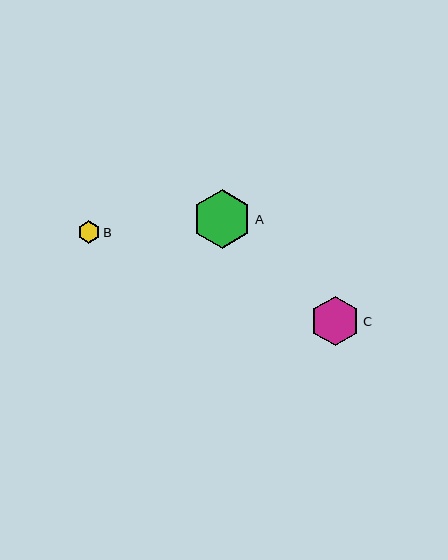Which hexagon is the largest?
Hexagon A is the largest with a size of approximately 59 pixels.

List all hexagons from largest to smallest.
From largest to smallest: A, C, B.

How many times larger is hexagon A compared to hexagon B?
Hexagon A is approximately 2.6 times the size of hexagon B.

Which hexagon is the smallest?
Hexagon B is the smallest with a size of approximately 23 pixels.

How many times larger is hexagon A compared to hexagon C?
Hexagon A is approximately 1.2 times the size of hexagon C.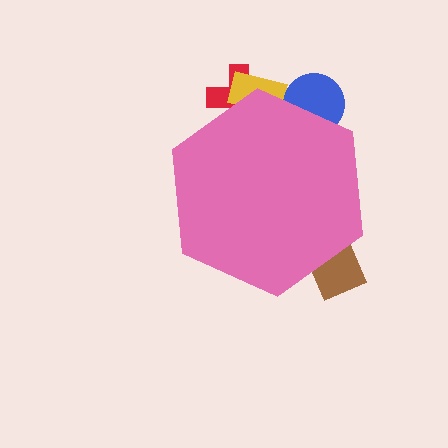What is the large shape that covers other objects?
A pink hexagon.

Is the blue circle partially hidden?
Yes, the blue circle is partially hidden behind the pink hexagon.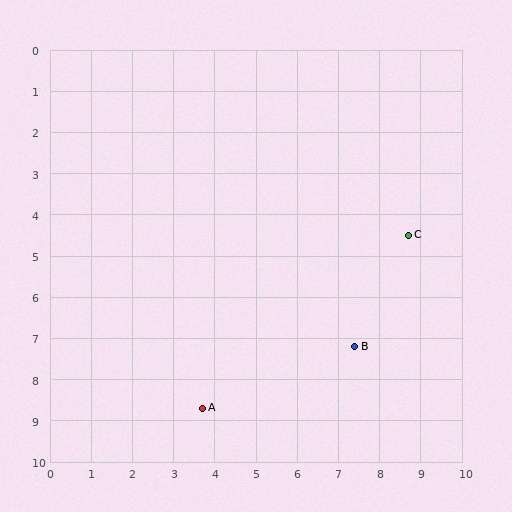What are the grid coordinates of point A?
Point A is at approximately (3.7, 8.7).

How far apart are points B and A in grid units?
Points B and A are about 4.0 grid units apart.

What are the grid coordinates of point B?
Point B is at approximately (7.4, 7.2).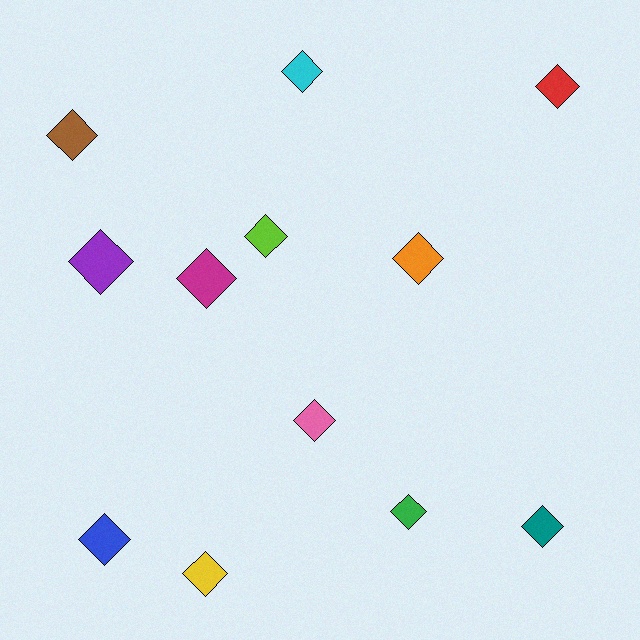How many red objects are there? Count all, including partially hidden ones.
There is 1 red object.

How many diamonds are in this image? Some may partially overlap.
There are 12 diamonds.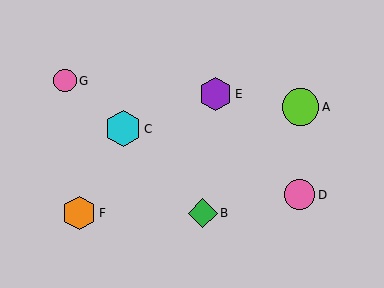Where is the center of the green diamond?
The center of the green diamond is at (203, 213).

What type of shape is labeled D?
Shape D is a pink circle.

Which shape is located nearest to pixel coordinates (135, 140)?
The cyan hexagon (labeled C) at (123, 129) is nearest to that location.